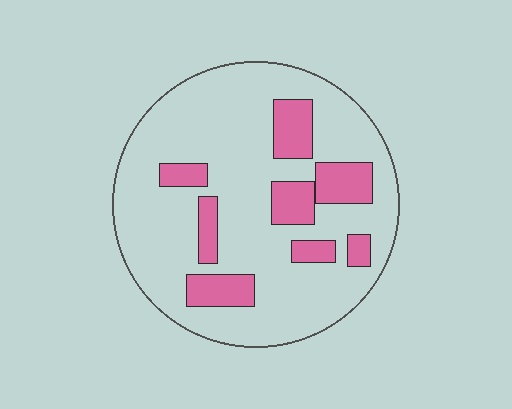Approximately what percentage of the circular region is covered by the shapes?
Approximately 20%.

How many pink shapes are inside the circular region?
8.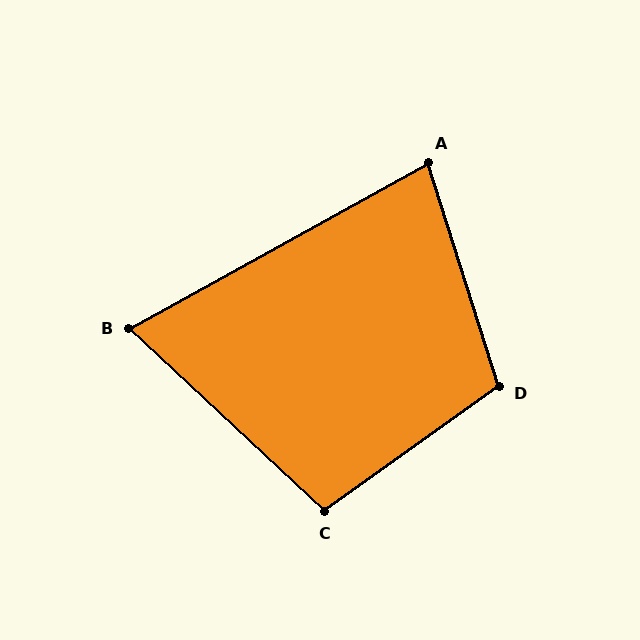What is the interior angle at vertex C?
Approximately 101 degrees (obtuse).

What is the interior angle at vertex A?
Approximately 79 degrees (acute).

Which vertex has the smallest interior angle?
B, at approximately 72 degrees.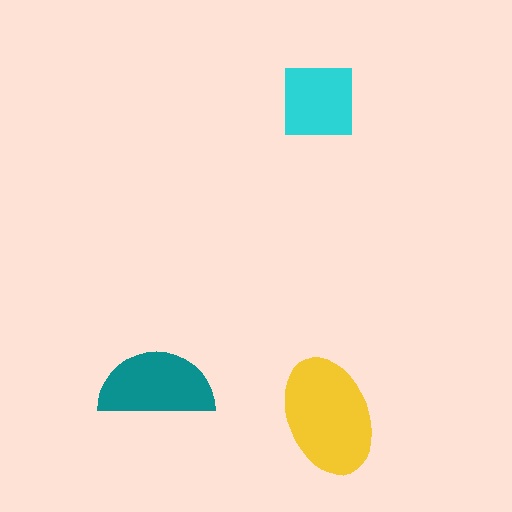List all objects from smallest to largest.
The cyan square, the teal semicircle, the yellow ellipse.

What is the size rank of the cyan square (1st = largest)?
3rd.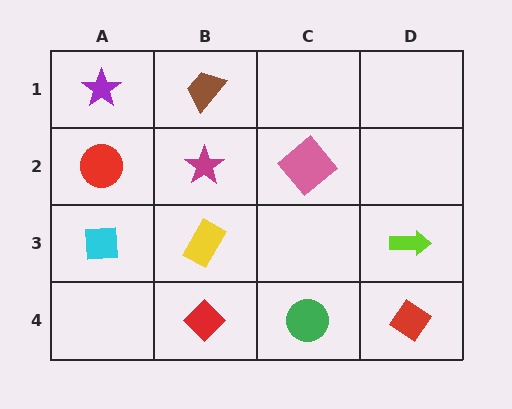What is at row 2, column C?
A pink diamond.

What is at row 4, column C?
A green circle.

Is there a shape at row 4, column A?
No, that cell is empty.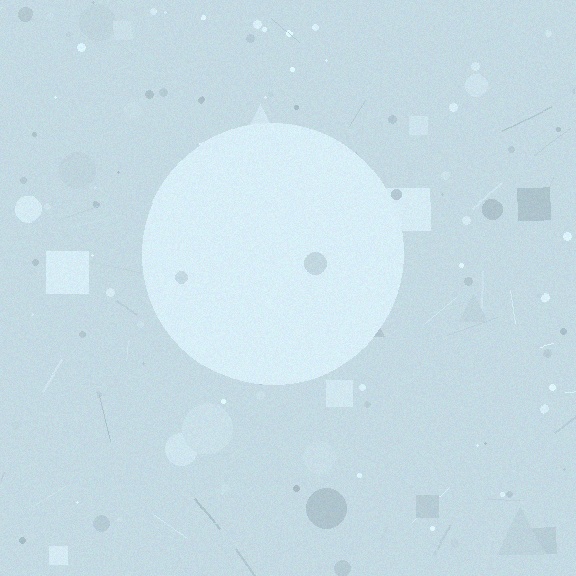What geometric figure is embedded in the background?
A circle is embedded in the background.